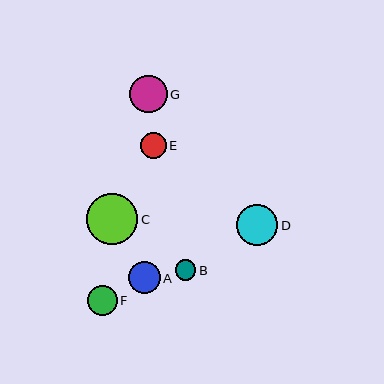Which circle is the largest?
Circle C is the largest with a size of approximately 51 pixels.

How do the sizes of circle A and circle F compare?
Circle A and circle F are approximately the same size.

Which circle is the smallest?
Circle B is the smallest with a size of approximately 21 pixels.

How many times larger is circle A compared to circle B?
Circle A is approximately 1.6 times the size of circle B.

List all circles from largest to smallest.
From largest to smallest: C, D, G, A, F, E, B.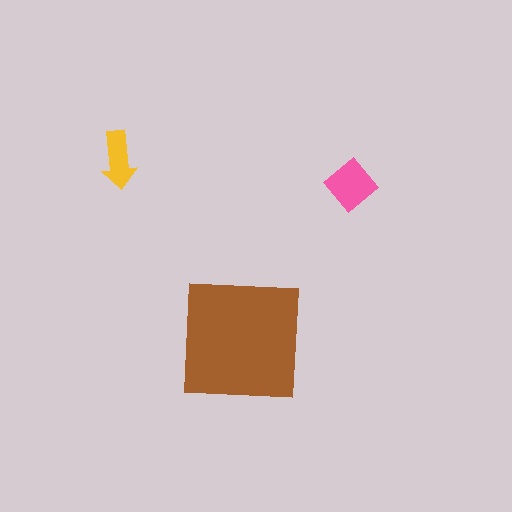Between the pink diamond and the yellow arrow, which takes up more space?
The pink diamond.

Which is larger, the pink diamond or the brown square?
The brown square.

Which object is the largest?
The brown square.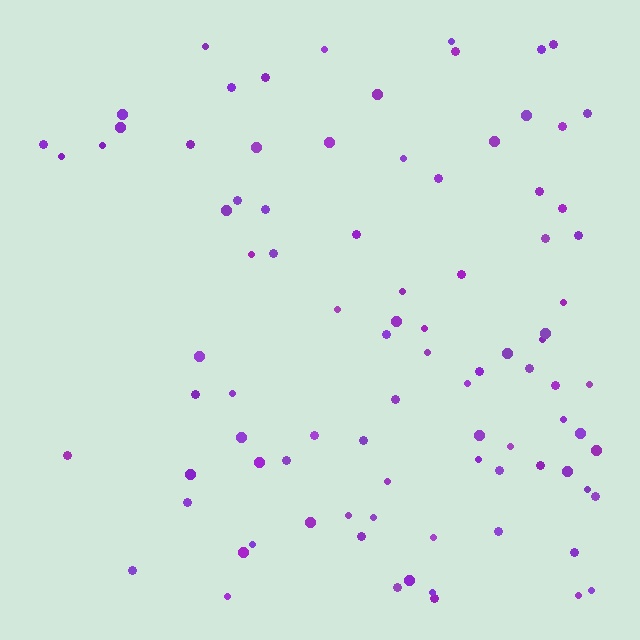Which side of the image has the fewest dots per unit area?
The left.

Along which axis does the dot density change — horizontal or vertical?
Horizontal.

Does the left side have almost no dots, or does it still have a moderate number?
Still a moderate number, just noticeably fewer than the right.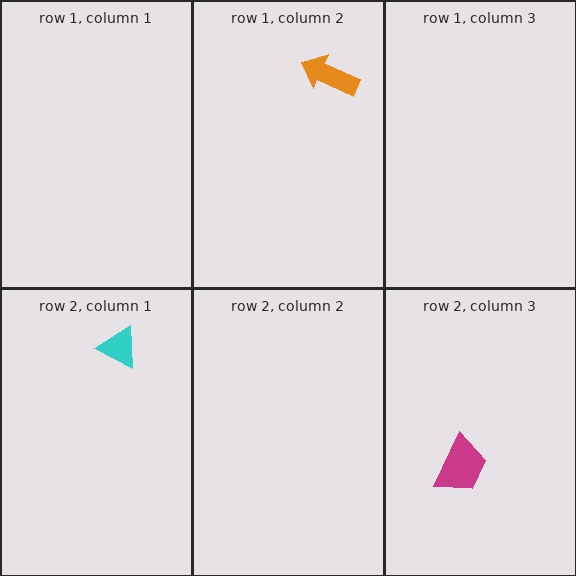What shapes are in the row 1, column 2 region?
The orange arrow.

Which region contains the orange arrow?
The row 1, column 2 region.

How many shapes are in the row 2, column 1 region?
1.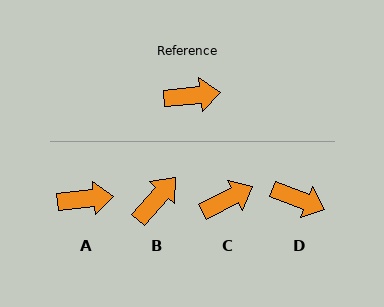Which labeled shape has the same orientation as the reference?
A.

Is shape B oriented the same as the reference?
No, it is off by about 43 degrees.